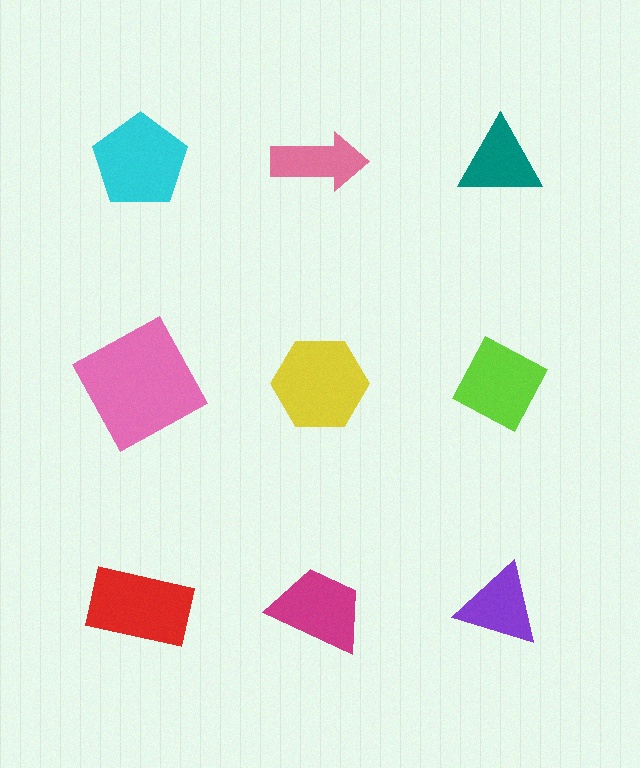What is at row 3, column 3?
A purple triangle.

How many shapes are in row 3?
3 shapes.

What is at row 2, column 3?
A lime diamond.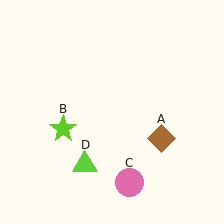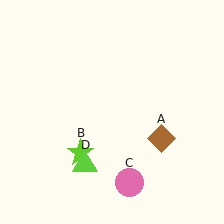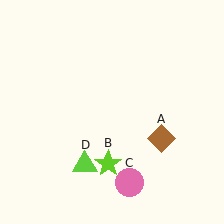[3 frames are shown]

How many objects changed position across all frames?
1 object changed position: lime star (object B).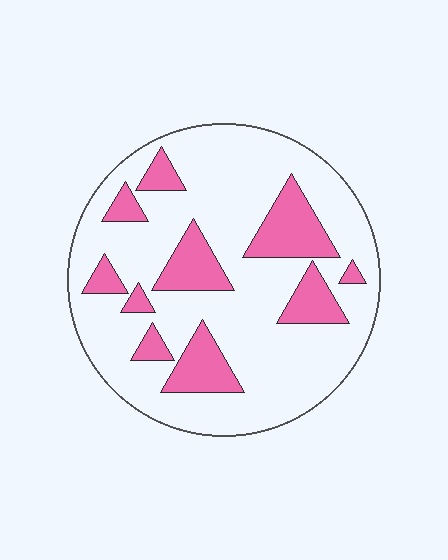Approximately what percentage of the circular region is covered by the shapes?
Approximately 25%.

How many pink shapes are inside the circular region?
10.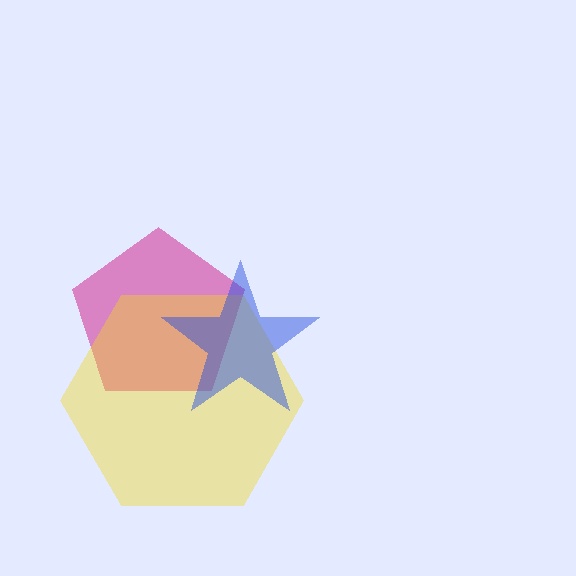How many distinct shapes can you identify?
There are 3 distinct shapes: a magenta pentagon, a yellow hexagon, a blue star.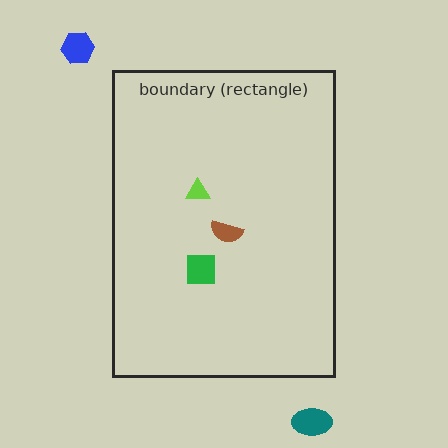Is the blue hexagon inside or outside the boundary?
Outside.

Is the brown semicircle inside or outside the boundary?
Inside.